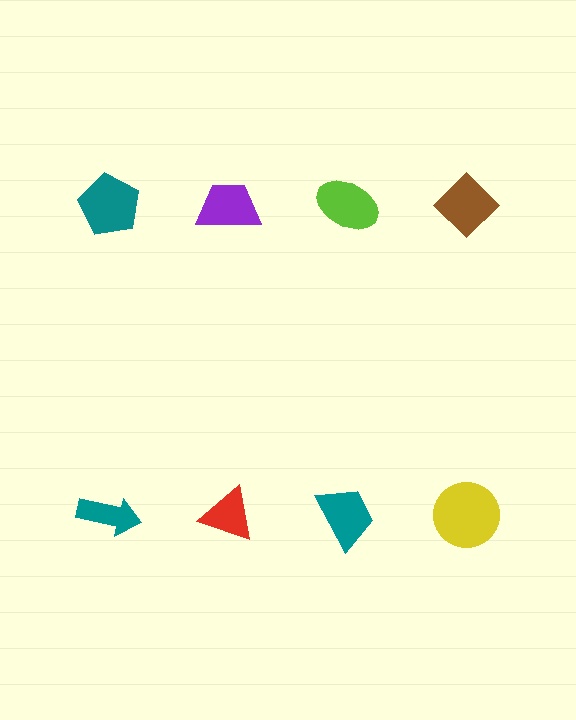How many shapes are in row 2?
4 shapes.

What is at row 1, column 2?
A purple trapezoid.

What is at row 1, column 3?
A lime ellipse.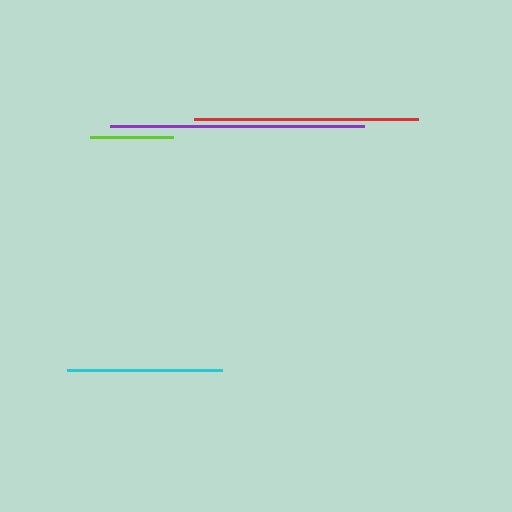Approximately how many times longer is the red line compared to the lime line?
The red line is approximately 2.7 times the length of the lime line.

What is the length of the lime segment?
The lime segment is approximately 83 pixels long.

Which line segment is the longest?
The purple line is the longest at approximately 253 pixels.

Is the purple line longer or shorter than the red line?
The purple line is longer than the red line.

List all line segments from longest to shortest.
From longest to shortest: purple, red, cyan, lime.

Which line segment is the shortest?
The lime line is the shortest at approximately 83 pixels.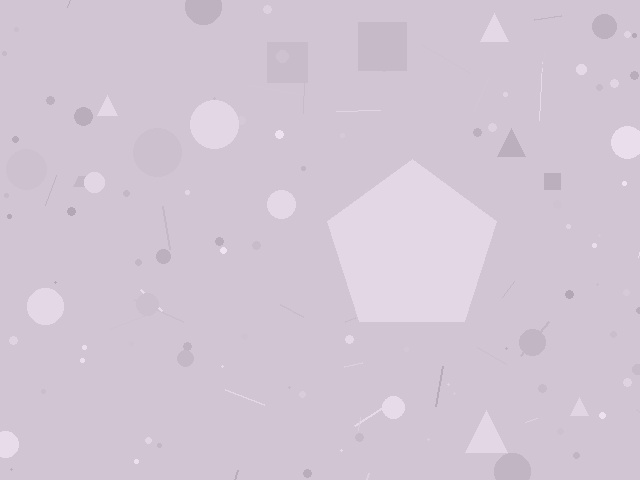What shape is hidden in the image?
A pentagon is hidden in the image.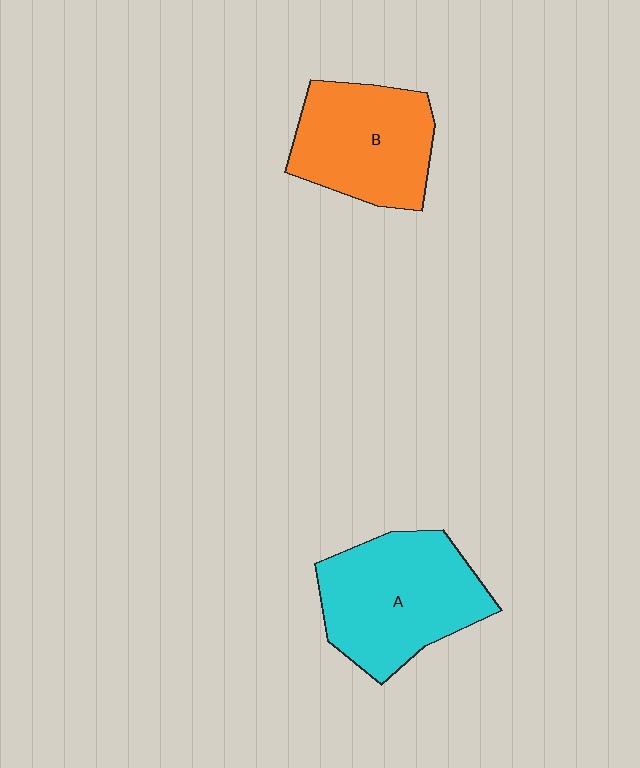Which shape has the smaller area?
Shape B (orange).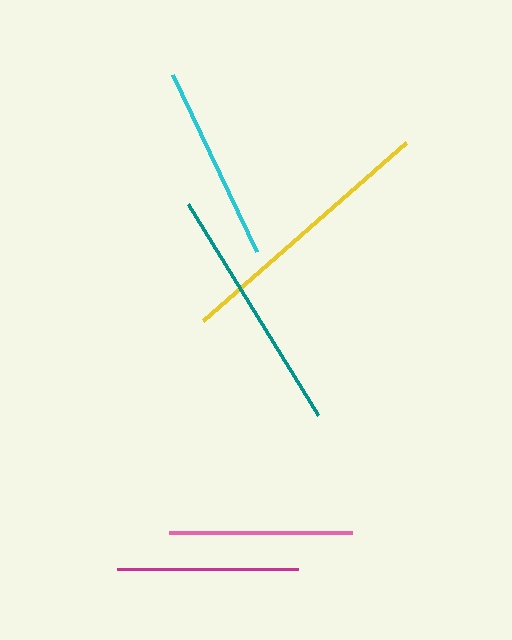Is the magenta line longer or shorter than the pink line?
The pink line is longer than the magenta line.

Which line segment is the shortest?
The magenta line is the shortest at approximately 182 pixels.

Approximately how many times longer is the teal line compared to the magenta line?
The teal line is approximately 1.4 times the length of the magenta line.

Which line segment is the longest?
The yellow line is the longest at approximately 270 pixels.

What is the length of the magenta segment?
The magenta segment is approximately 182 pixels long.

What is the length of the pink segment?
The pink segment is approximately 183 pixels long.